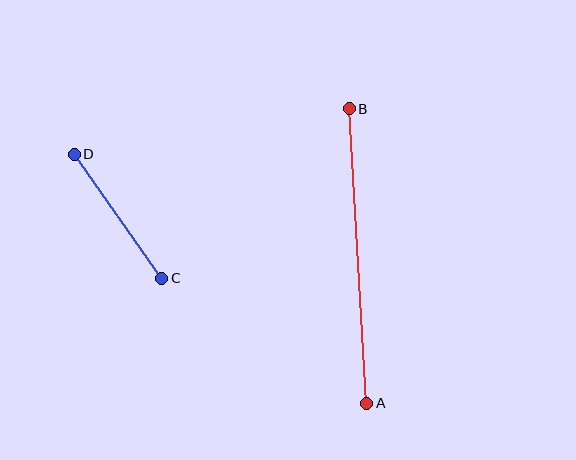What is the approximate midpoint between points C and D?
The midpoint is at approximately (118, 216) pixels.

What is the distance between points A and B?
The distance is approximately 295 pixels.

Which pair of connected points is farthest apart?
Points A and B are farthest apart.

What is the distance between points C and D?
The distance is approximately 151 pixels.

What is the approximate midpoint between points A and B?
The midpoint is at approximately (358, 256) pixels.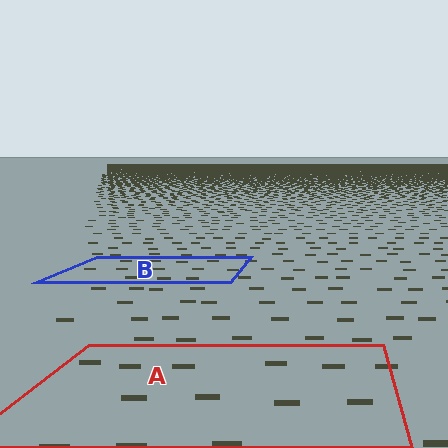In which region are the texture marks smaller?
The texture marks are smaller in region B, because it is farther away.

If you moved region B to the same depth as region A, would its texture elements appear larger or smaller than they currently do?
They would appear larger. At a closer depth, the same texture elements are projected at a bigger on-screen size.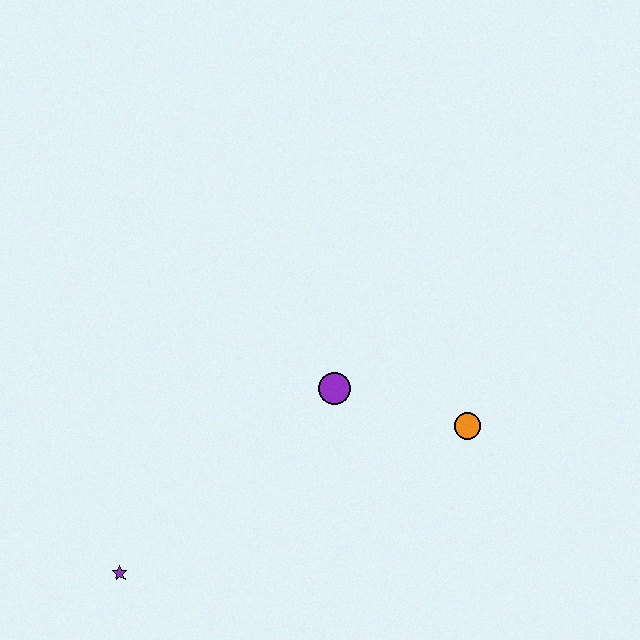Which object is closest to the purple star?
The purple circle is closest to the purple star.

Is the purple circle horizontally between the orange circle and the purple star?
Yes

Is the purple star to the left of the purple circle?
Yes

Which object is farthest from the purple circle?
The purple star is farthest from the purple circle.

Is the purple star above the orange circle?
No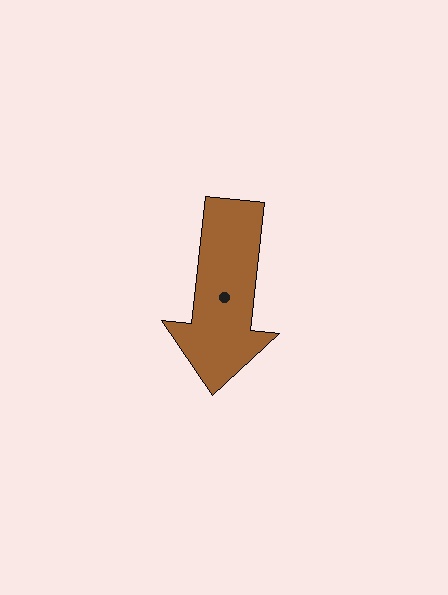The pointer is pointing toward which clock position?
Roughly 6 o'clock.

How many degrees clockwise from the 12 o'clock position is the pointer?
Approximately 186 degrees.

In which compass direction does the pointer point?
South.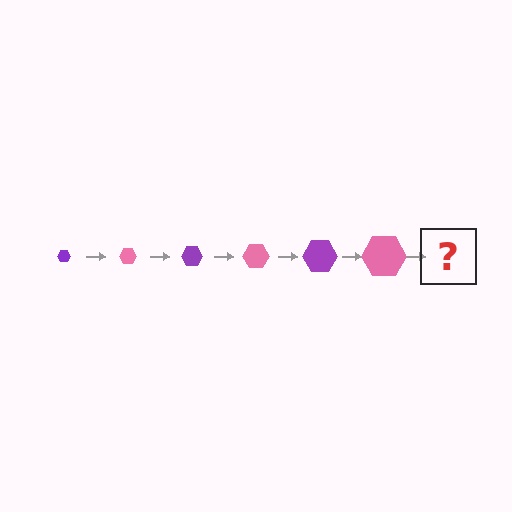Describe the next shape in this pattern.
It should be a purple hexagon, larger than the previous one.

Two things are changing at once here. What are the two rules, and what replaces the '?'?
The two rules are that the hexagon grows larger each step and the color cycles through purple and pink. The '?' should be a purple hexagon, larger than the previous one.